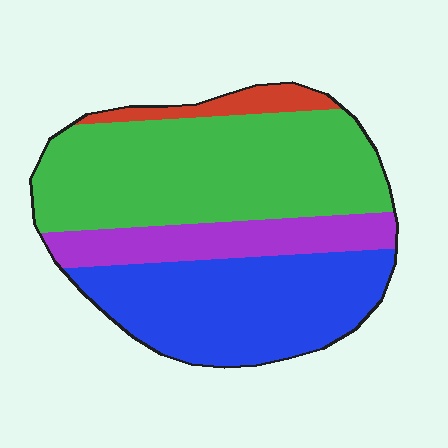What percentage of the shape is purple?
Purple covers 16% of the shape.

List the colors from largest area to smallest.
From largest to smallest: green, blue, purple, red.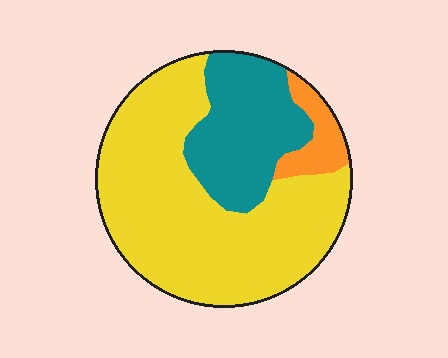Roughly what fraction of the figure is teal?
Teal covers about 25% of the figure.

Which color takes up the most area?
Yellow, at roughly 65%.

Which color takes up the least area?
Orange, at roughly 10%.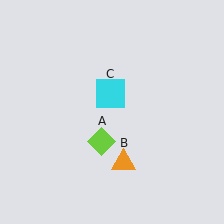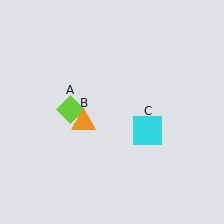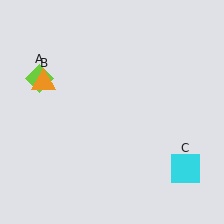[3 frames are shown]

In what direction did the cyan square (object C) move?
The cyan square (object C) moved down and to the right.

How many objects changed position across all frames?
3 objects changed position: lime diamond (object A), orange triangle (object B), cyan square (object C).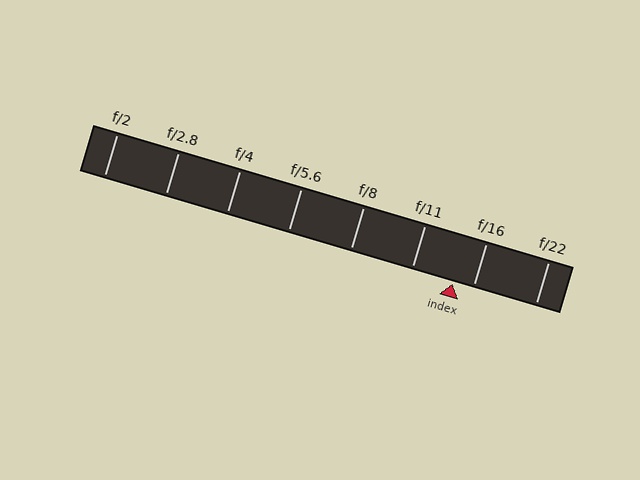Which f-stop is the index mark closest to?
The index mark is closest to f/16.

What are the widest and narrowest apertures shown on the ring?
The widest aperture shown is f/2 and the narrowest is f/22.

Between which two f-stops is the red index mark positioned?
The index mark is between f/11 and f/16.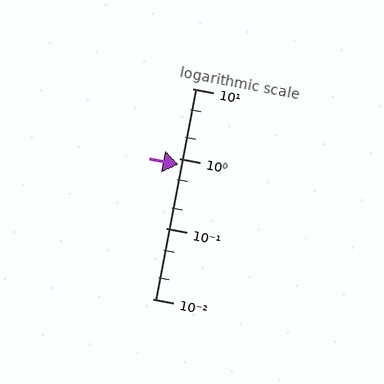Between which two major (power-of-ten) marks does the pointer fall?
The pointer is between 0.1 and 1.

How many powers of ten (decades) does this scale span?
The scale spans 3 decades, from 0.01 to 10.